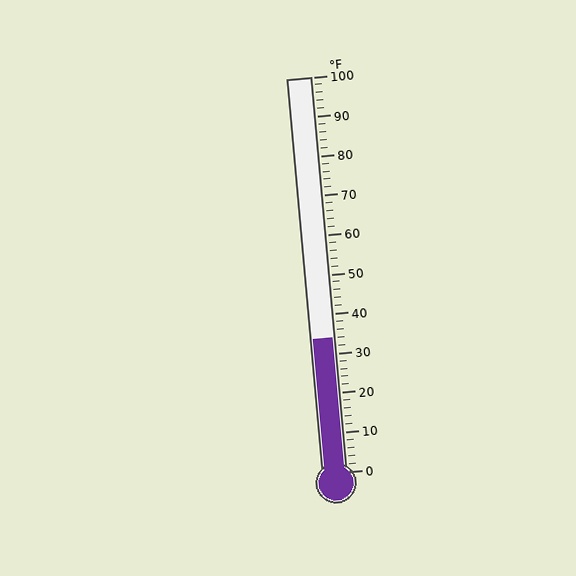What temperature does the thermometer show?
The thermometer shows approximately 34°F.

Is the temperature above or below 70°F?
The temperature is below 70°F.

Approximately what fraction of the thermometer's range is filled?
The thermometer is filled to approximately 35% of its range.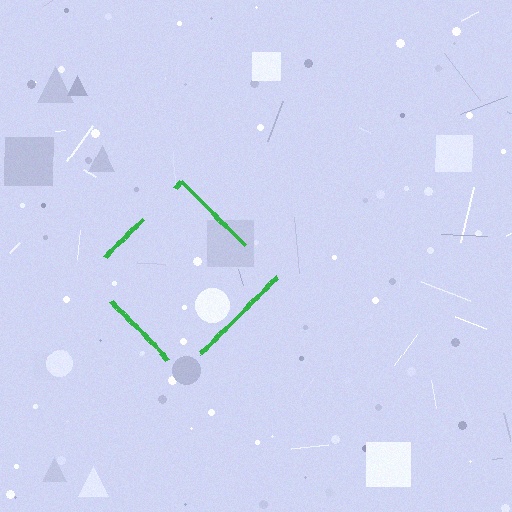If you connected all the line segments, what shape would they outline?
They would outline a diamond.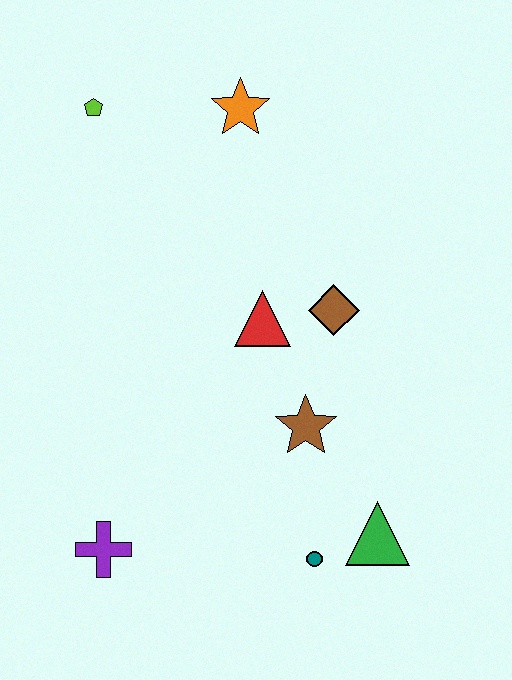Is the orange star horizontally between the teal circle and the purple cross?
Yes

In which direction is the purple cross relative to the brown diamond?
The purple cross is below the brown diamond.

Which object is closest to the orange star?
The lime pentagon is closest to the orange star.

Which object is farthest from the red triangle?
The purple cross is farthest from the red triangle.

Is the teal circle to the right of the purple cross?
Yes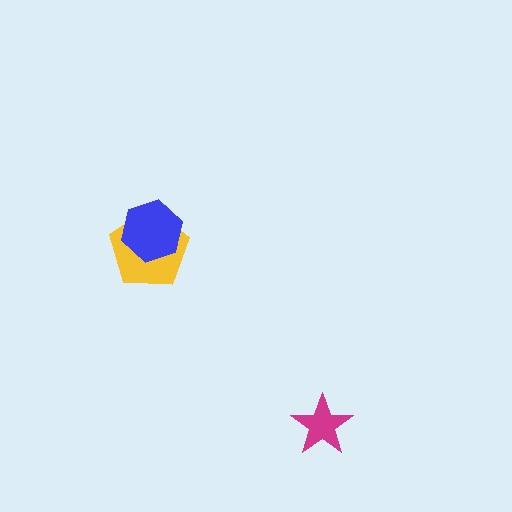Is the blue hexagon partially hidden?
No, no other shape covers it.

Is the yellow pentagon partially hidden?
Yes, it is partially covered by another shape.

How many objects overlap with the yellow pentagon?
1 object overlaps with the yellow pentagon.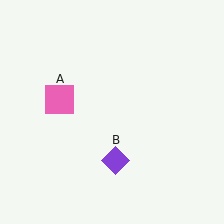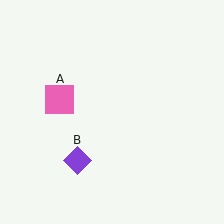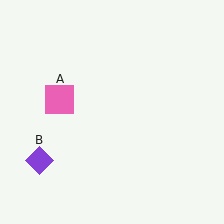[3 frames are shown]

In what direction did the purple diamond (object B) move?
The purple diamond (object B) moved left.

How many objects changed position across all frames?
1 object changed position: purple diamond (object B).